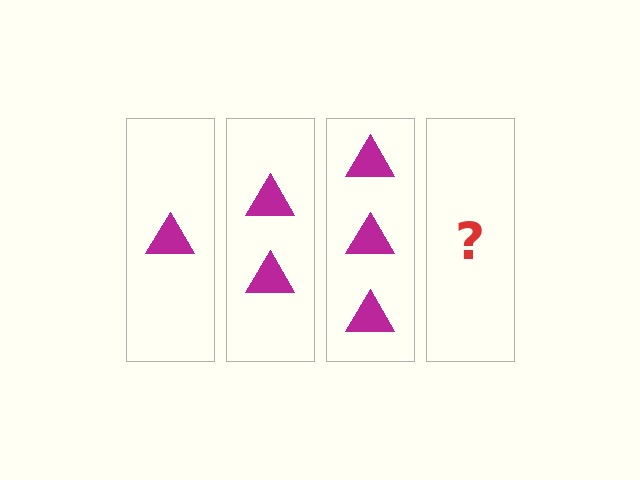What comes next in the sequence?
The next element should be 4 triangles.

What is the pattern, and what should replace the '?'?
The pattern is that each step adds one more triangle. The '?' should be 4 triangles.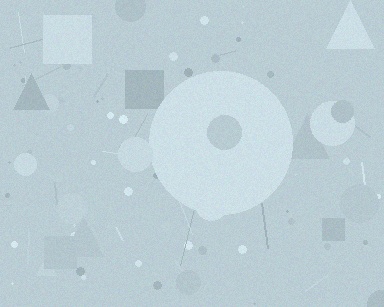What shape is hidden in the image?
A circle is hidden in the image.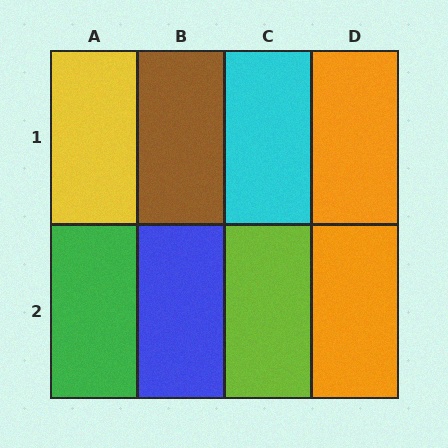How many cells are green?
1 cell is green.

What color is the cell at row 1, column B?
Brown.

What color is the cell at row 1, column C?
Cyan.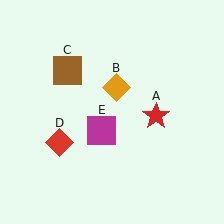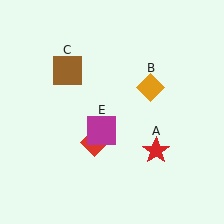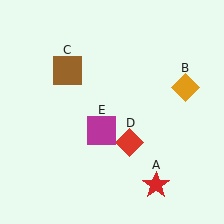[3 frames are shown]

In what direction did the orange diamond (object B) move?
The orange diamond (object B) moved right.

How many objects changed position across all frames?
3 objects changed position: red star (object A), orange diamond (object B), red diamond (object D).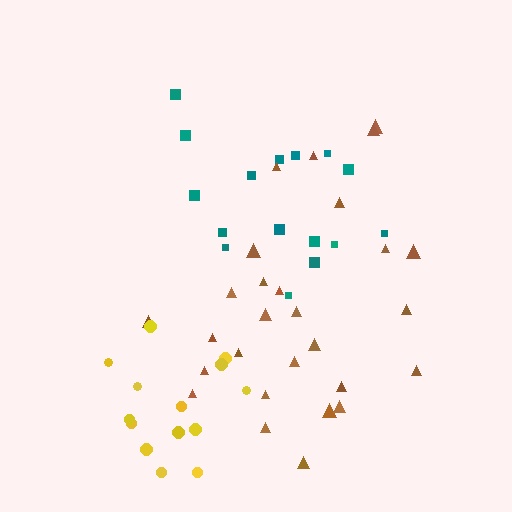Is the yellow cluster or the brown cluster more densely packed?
Brown.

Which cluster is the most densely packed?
Brown.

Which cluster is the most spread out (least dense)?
Yellow.